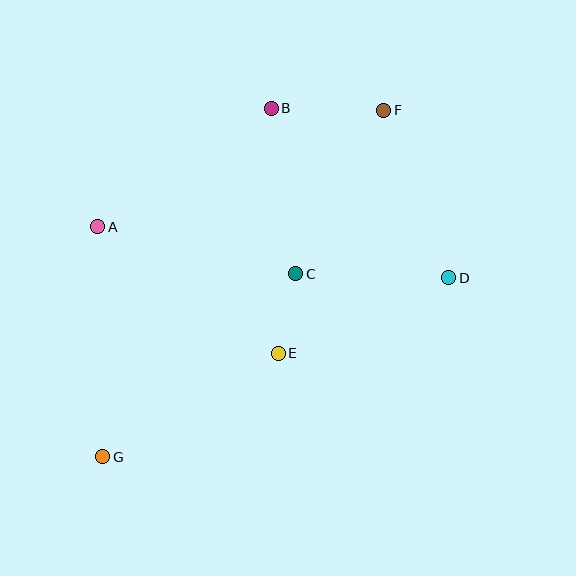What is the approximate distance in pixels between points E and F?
The distance between E and F is approximately 265 pixels.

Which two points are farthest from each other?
Points F and G are farthest from each other.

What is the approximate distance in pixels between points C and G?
The distance between C and G is approximately 266 pixels.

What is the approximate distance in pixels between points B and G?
The distance between B and G is approximately 387 pixels.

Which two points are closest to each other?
Points C and E are closest to each other.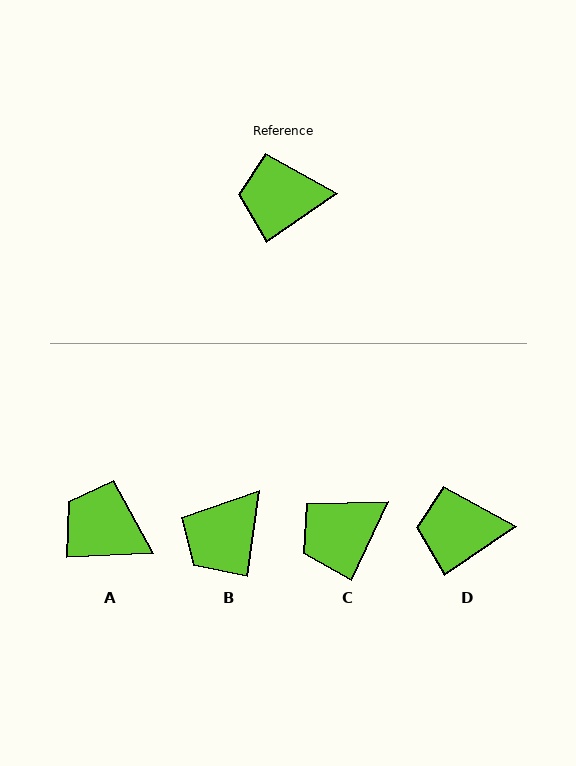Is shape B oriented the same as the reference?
No, it is off by about 47 degrees.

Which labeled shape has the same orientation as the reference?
D.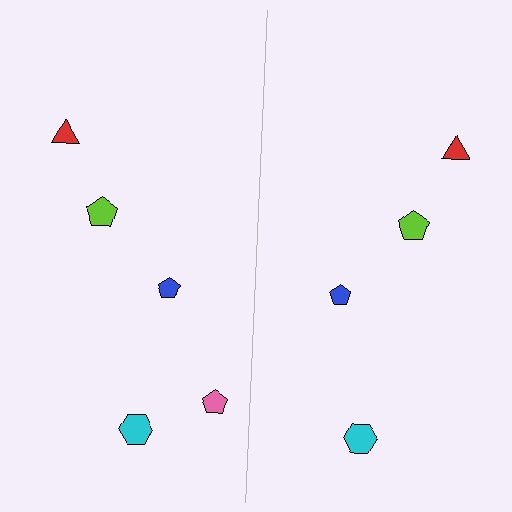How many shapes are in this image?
There are 9 shapes in this image.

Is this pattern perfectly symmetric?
No, the pattern is not perfectly symmetric. A pink pentagon is missing from the right side.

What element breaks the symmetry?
A pink pentagon is missing from the right side.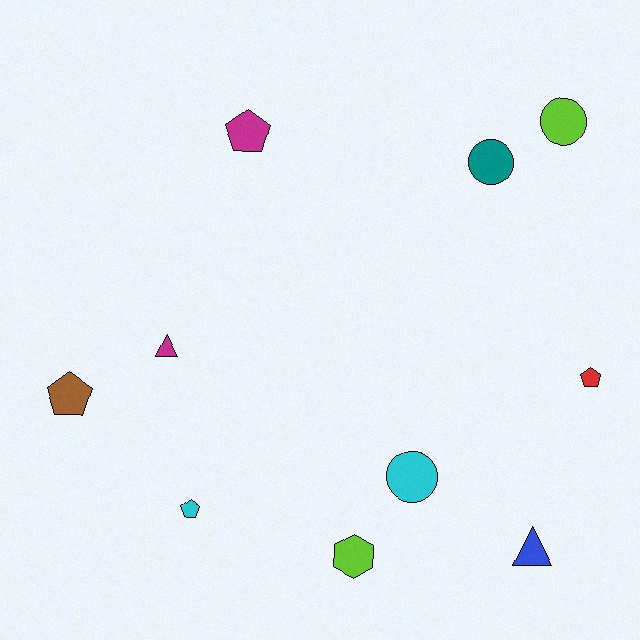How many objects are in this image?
There are 10 objects.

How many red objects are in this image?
There is 1 red object.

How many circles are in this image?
There are 3 circles.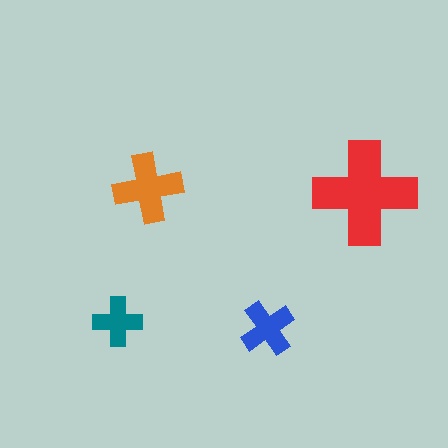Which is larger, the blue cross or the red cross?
The red one.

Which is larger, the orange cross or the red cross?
The red one.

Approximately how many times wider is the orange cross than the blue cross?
About 1.5 times wider.